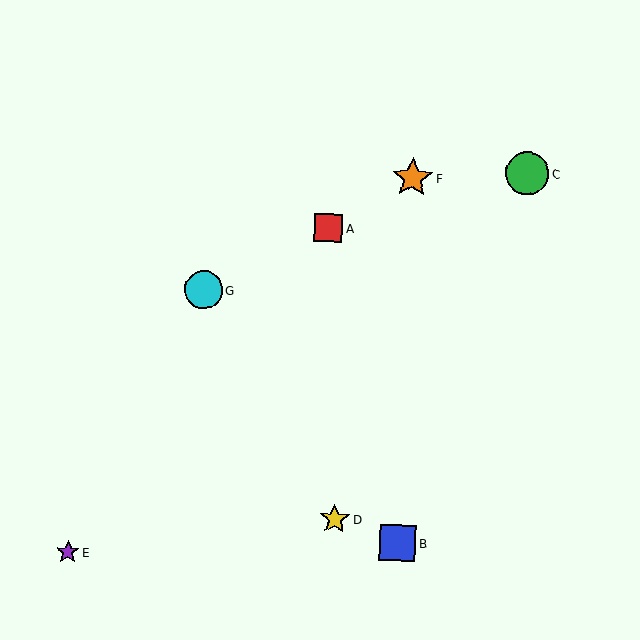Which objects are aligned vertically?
Objects B, F are aligned vertically.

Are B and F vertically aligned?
Yes, both are at x≈398.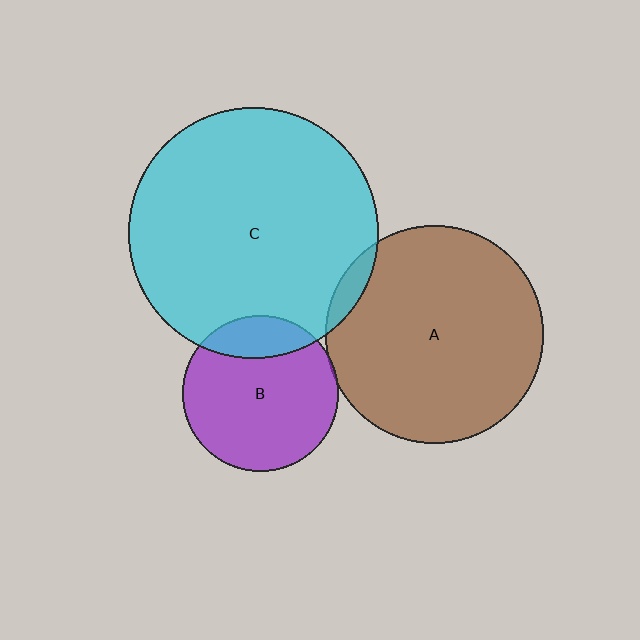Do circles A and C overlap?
Yes.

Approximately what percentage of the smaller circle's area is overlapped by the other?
Approximately 5%.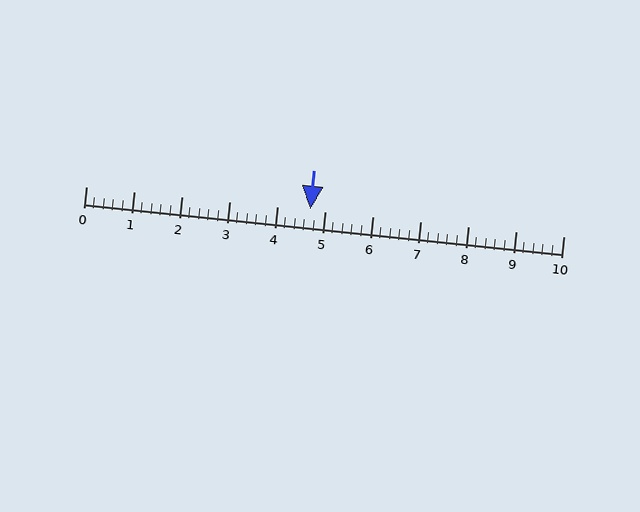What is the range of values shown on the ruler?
The ruler shows values from 0 to 10.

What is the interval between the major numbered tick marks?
The major tick marks are spaced 1 units apart.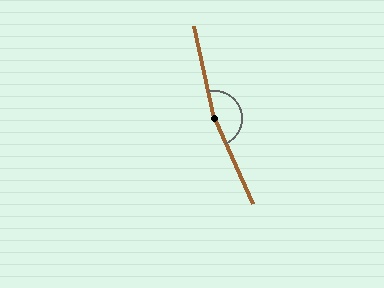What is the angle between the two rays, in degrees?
Approximately 168 degrees.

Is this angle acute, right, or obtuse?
It is obtuse.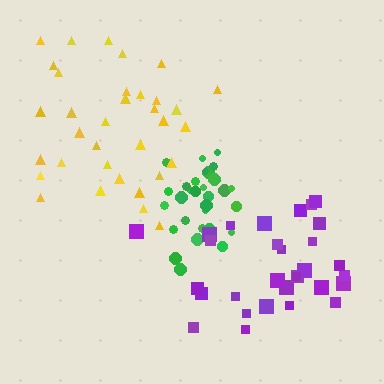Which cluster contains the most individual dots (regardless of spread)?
Yellow (34).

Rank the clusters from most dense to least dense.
green, purple, yellow.